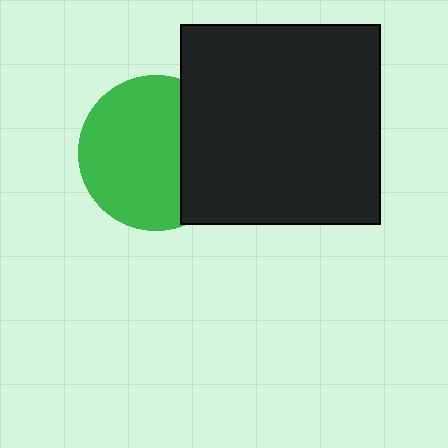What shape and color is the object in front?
The object in front is a black square.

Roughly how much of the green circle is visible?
Most of it is visible (roughly 69%).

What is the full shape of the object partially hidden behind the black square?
The partially hidden object is a green circle.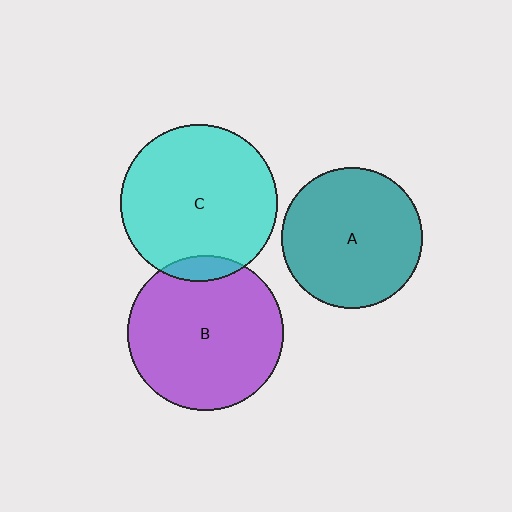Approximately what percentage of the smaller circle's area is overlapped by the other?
Approximately 10%.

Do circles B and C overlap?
Yes.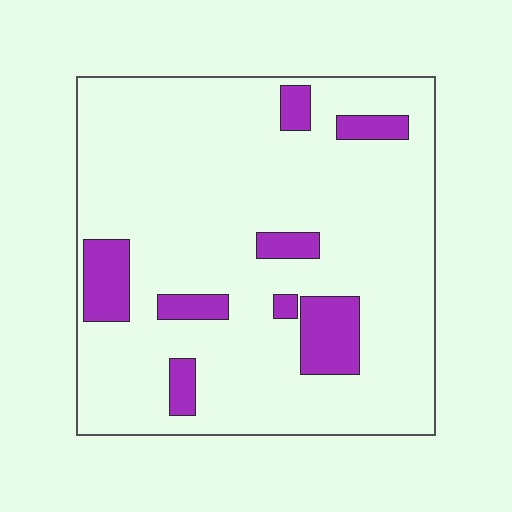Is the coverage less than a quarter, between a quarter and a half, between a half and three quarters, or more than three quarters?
Less than a quarter.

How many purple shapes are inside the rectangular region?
8.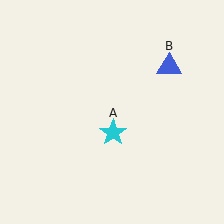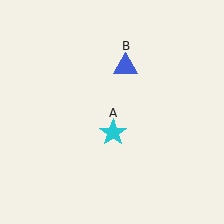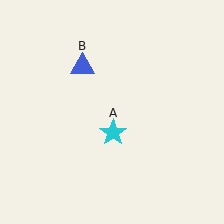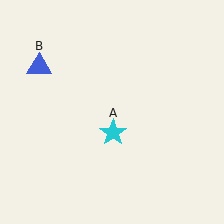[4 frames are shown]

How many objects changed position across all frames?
1 object changed position: blue triangle (object B).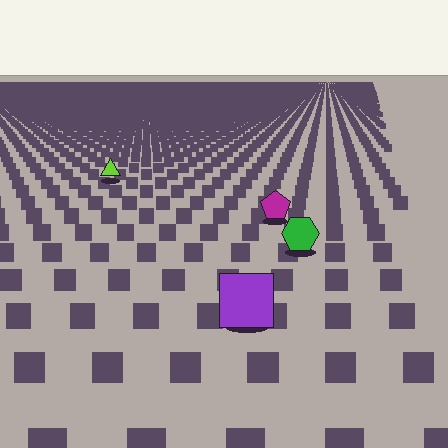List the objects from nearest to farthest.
From nearest to farthest: the purple square, the green hexagon, the magenta pentagon, the lime triangle.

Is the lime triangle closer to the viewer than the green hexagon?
No. The green hexagon is closer — you can tell from the texture gradient: the ground texture is coarser near it.